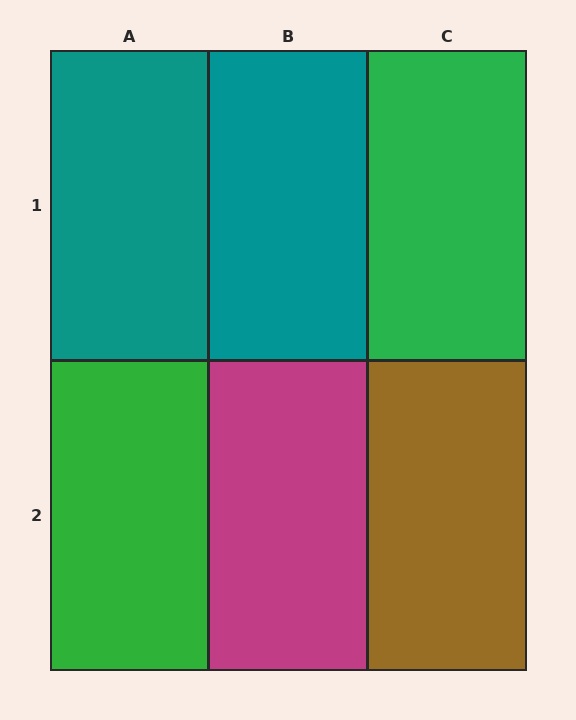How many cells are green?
2 cells are green.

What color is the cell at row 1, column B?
Teal.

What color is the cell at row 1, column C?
Green.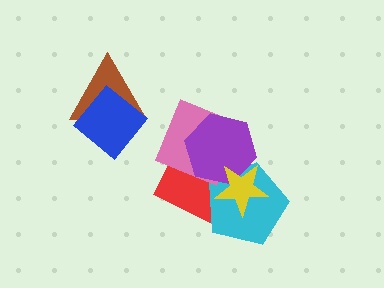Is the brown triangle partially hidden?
Yes, it is partially covered by another shape.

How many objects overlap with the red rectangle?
4 objects overlap with the red rectangle.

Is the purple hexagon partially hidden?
Yes, it is partially covered by another shape.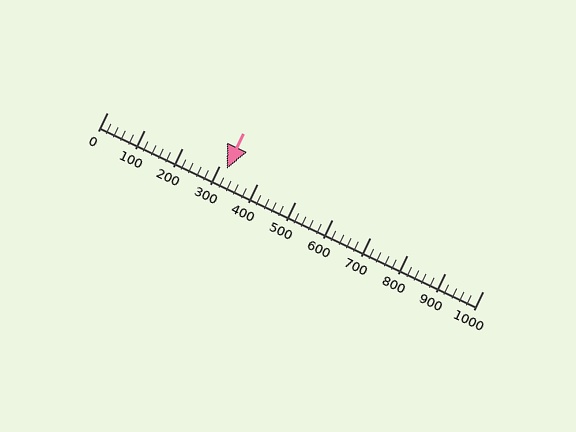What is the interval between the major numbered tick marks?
The major tick marks are spaced 100 units apart.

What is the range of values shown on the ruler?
The ruler shows values from 0 to 1000.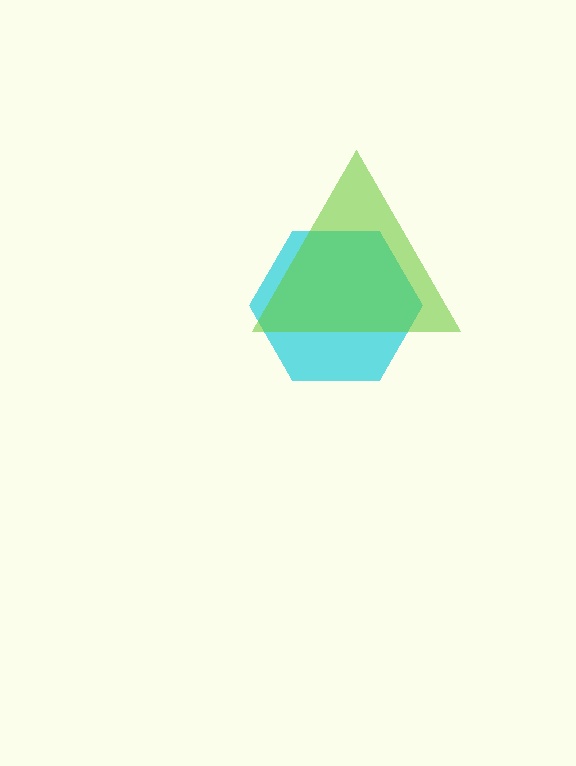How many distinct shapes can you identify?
There are 2 distinct shapes: a cyan hexagon, a lime triangle.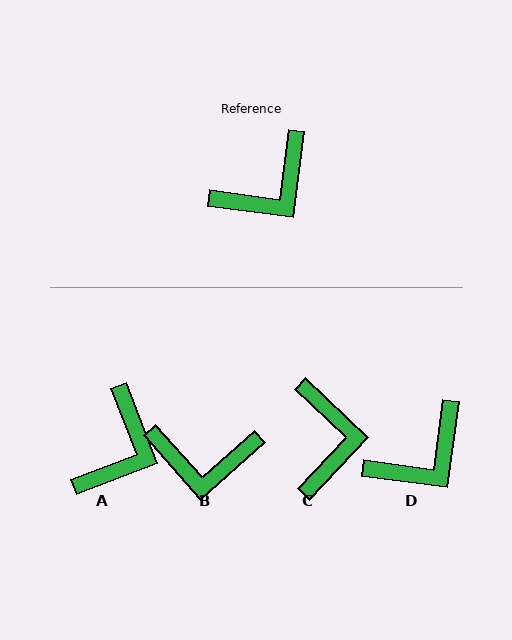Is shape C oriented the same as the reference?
No, it is off by about 54 degrees.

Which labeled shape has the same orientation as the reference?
D.